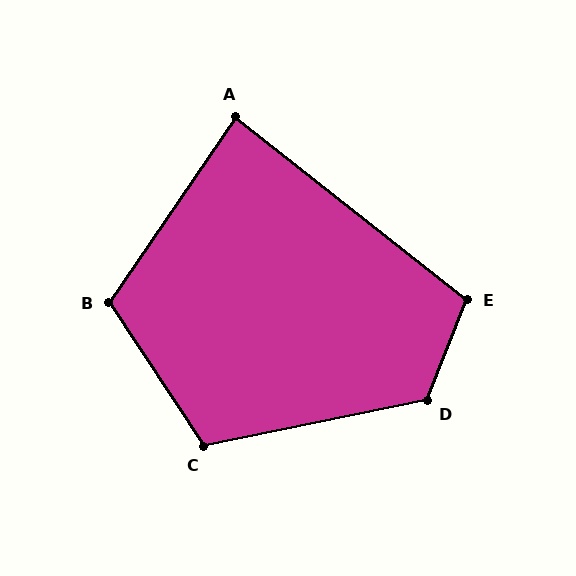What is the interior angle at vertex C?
Approximately 112 degrees (obtuse).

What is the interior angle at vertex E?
Approximately 107 degrees (obtuse).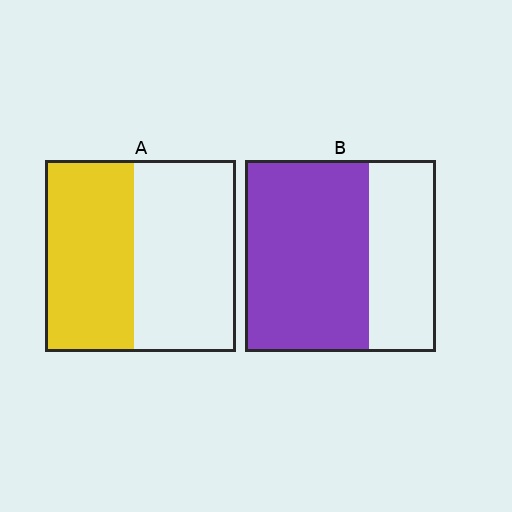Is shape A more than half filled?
Roughly half.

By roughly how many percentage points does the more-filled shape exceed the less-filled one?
By roughly 20 percentage points (B over A).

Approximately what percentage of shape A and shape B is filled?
A is approximately 45% and B is approximately 65%.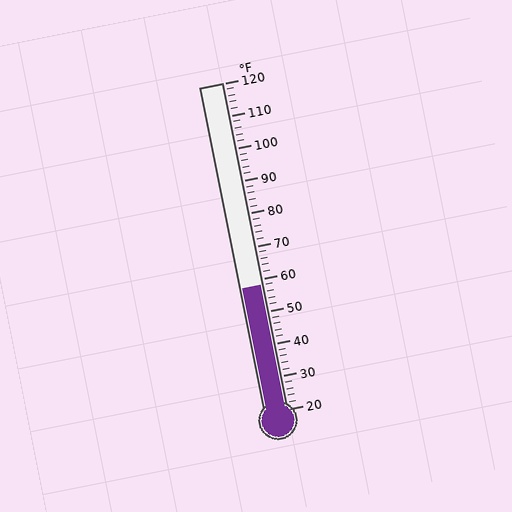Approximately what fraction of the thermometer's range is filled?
The thermometer is filled to approximately 40% of its range.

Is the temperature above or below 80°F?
The temperature is below 80°F.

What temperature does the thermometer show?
The thermometer shows approximately 58°F.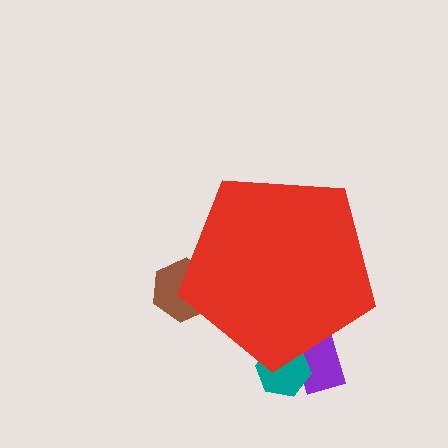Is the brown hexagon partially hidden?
Yes, the brown hexagon is partially hidden behind the red pentagon.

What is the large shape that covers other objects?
A red pentagon.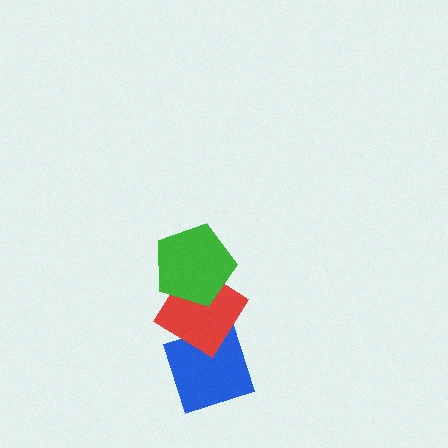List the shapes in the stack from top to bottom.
From top to bottom: the green pentagon, the red diamond, the blue diamond.